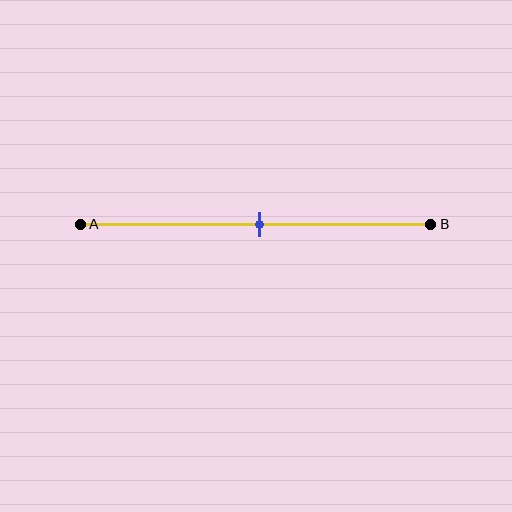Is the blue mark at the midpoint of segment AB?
Yes, the mark is approximately at the midpoint.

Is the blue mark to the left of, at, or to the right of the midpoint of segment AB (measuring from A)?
The blue mark is approximately at the midpoint of segment AB.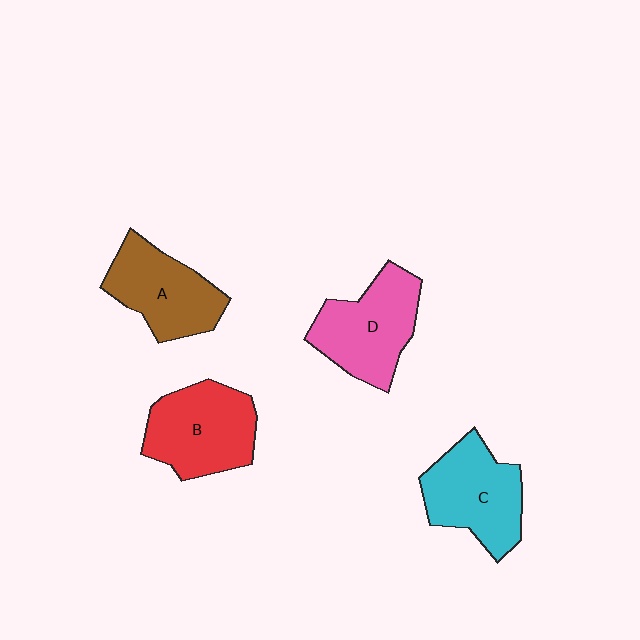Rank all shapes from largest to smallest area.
From largest to smallest: B (red), D (pink), C (cyan), A (brown).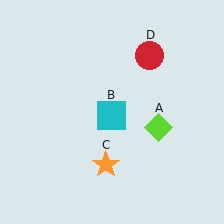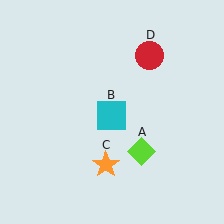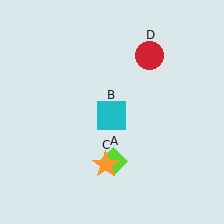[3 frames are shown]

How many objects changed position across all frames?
1 object changed position: lime diamond (object A).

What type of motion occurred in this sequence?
The lime diamond (object A) rotated clockwise around the center of the scene.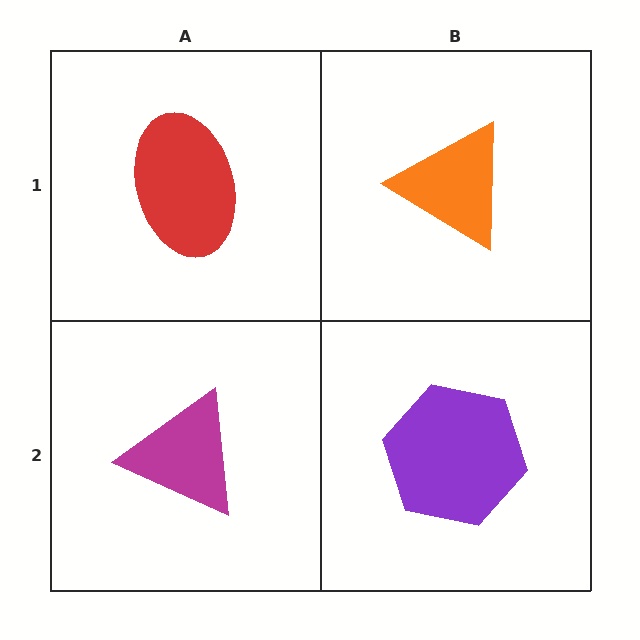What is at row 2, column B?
A purple hexagon.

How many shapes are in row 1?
2 shapes.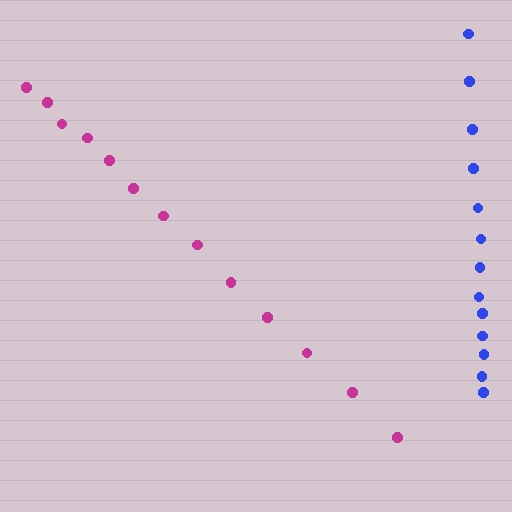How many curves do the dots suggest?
There are 2 distinct paths.